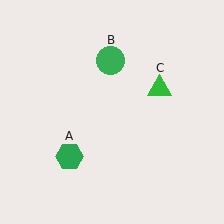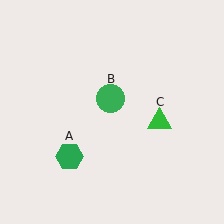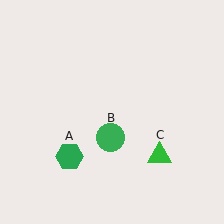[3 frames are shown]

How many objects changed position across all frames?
2 objects changed position: green circle (object B), green triangle (object C).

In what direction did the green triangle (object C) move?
The green triangle (object C) moved down.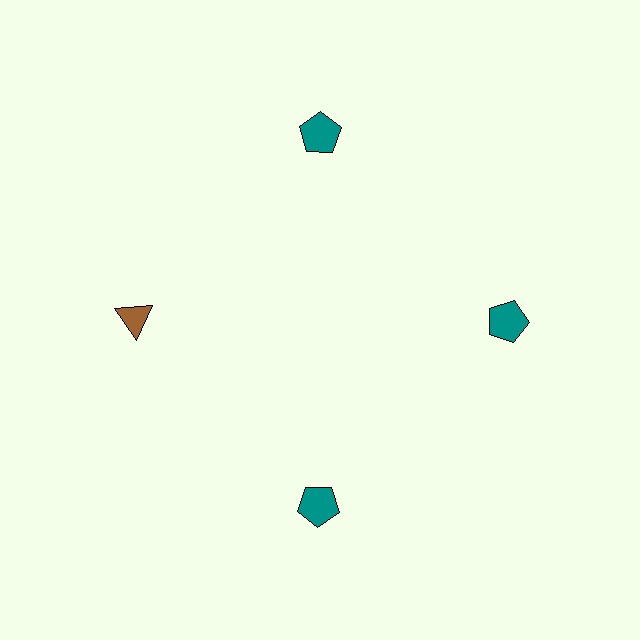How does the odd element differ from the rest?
It differs in both color (brown instead of teal) and shape (triangle instead of pentagon).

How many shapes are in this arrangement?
There are 4 shapes arranged in a ring pattern.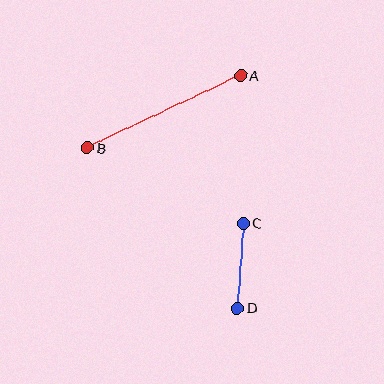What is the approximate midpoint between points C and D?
The midpoint is at approximately (240, 266) pixels.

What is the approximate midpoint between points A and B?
The midpoint is at approximately (164, 111) pixels.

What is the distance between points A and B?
The distance is approximately 169 pixels.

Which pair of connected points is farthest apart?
Points A and B are farthest apart.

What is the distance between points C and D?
The distance is approximately 85 pixels.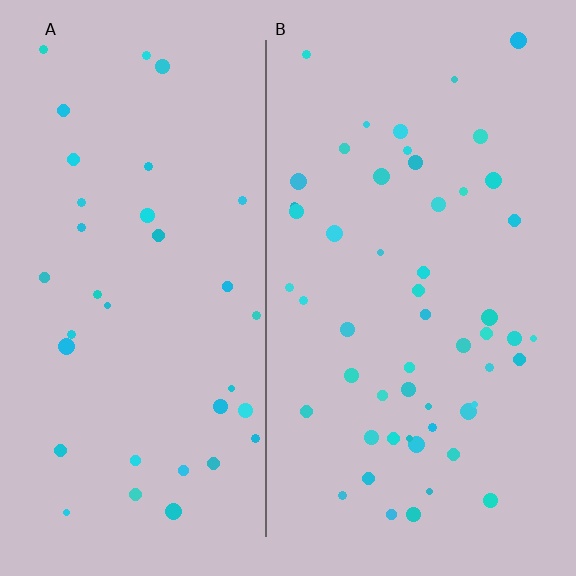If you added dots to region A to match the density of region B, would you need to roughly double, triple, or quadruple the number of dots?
Approximately double.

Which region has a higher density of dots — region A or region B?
B (the right).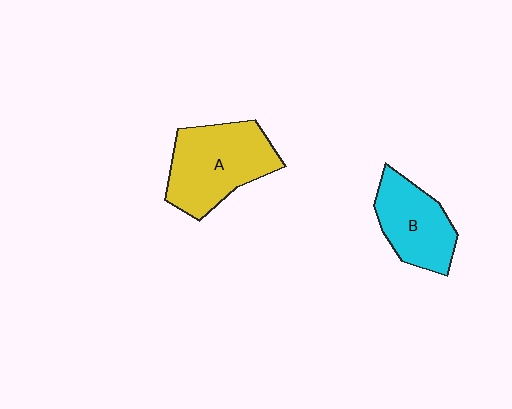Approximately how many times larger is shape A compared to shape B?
Approximately 1.3 times.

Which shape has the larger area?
Shape A (yellow).